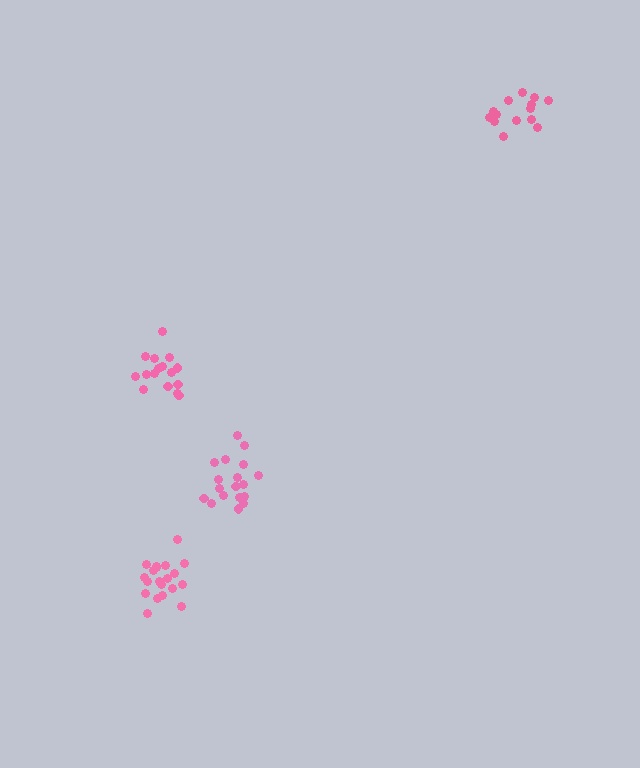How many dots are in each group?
Group 1: 16 dots, Group 2: 14 dots, Group 3: 20 dots, Group 4: 18 dots (68 total).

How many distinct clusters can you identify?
There are 4 distinct clusters.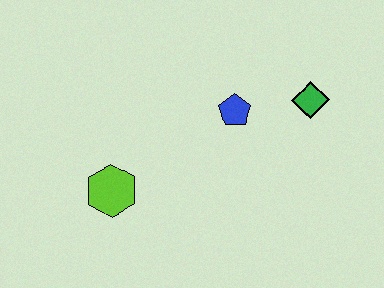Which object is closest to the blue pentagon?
The green diamond is closest to the blue pentagon.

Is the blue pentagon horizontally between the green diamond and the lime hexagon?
Yes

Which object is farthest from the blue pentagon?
The lime hexagon is farthest from the blue pentagon.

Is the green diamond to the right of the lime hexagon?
Yes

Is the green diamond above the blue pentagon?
Yes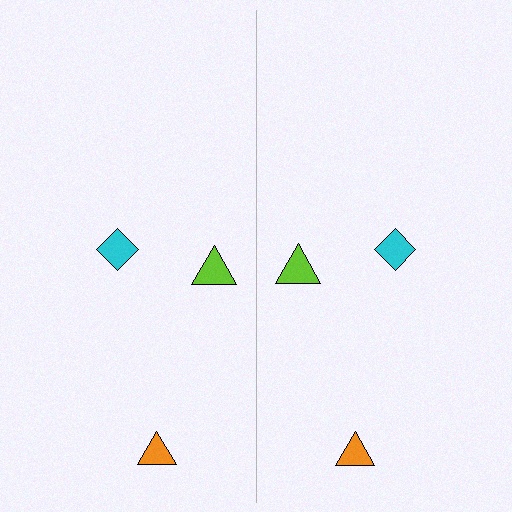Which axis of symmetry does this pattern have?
The pattern has a vertical axis of symmetry running through the center of the image.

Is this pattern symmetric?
Yes, this pattern has bilateral (reflection) symmetry.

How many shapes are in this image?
There are 6 shapes in this image.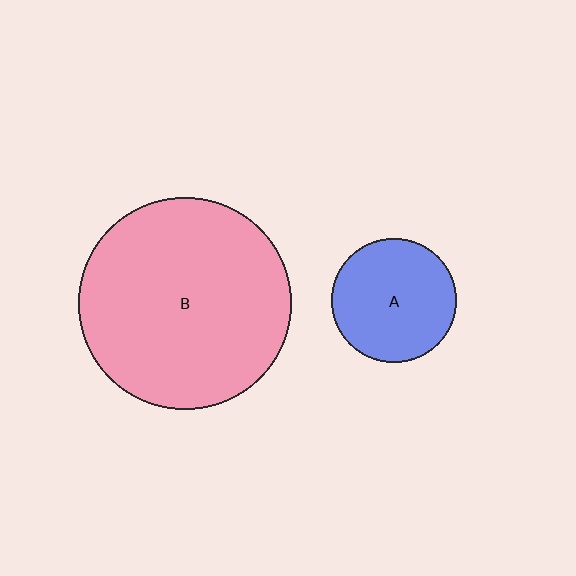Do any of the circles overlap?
No, none of the circles overlap.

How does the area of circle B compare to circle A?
Approximately 2.9 times.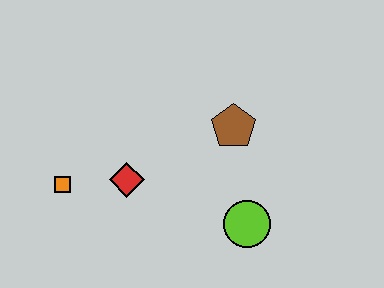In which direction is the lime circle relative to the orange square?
The lime circle is to the right of the orange square.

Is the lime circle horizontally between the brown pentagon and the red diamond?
No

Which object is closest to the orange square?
The red diamond is closest to the orange square.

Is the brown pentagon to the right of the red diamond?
Yes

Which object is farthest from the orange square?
The lime circle is farthest from the orange square.